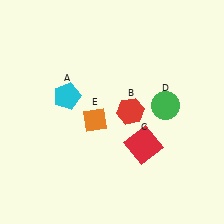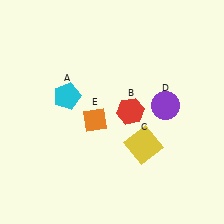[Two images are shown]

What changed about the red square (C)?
In Image 1, C is red. In Image 2, it changed to yellow.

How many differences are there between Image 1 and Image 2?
There are 2 differences between the two images.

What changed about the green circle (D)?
In Image 1, D is green. In Image 2, it changed to purple.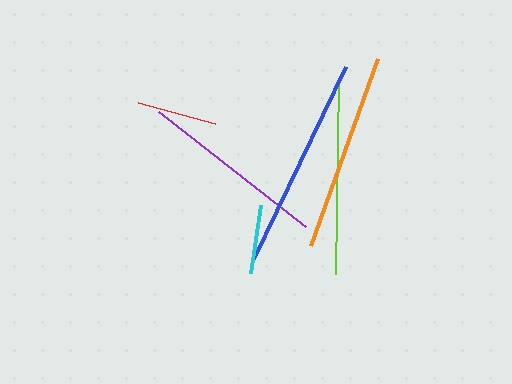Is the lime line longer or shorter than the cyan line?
The lime line is longer than the cyan line.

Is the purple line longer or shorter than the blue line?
The blue line is longer than the purple line.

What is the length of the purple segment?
The purple segment is approximately 188 pixels long.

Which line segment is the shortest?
The cyan line is the shortest at approximately 69 pixels.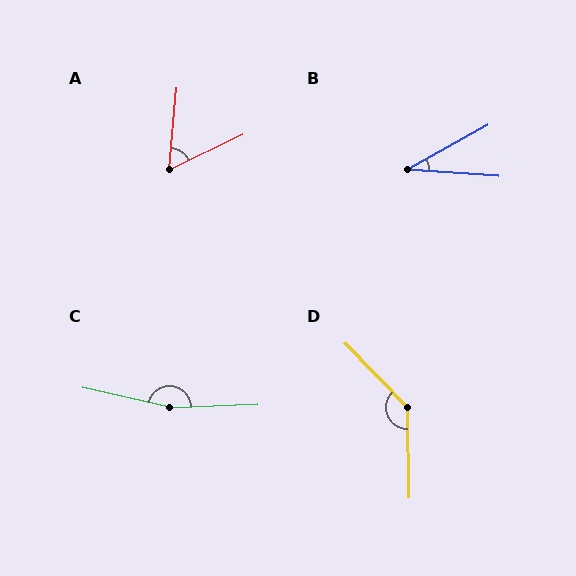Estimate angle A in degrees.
Approximately 58 degrees.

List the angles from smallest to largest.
B (33°), A (58°), D (137°), C (165°).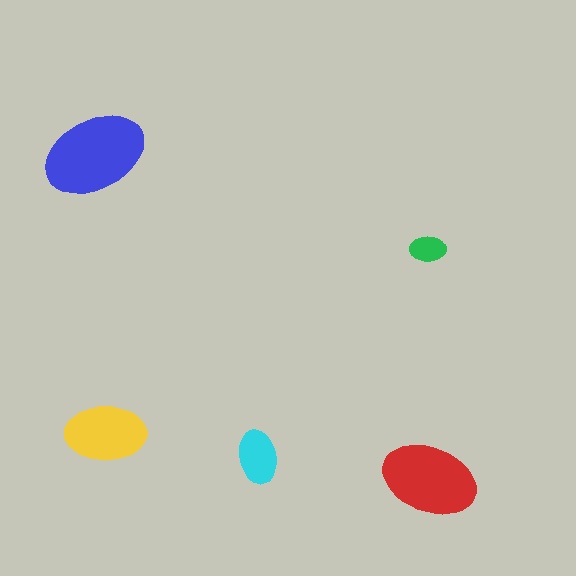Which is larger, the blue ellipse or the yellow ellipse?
The blue one.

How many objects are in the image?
There are 5 objects in the image.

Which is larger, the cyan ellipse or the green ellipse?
The cyan one.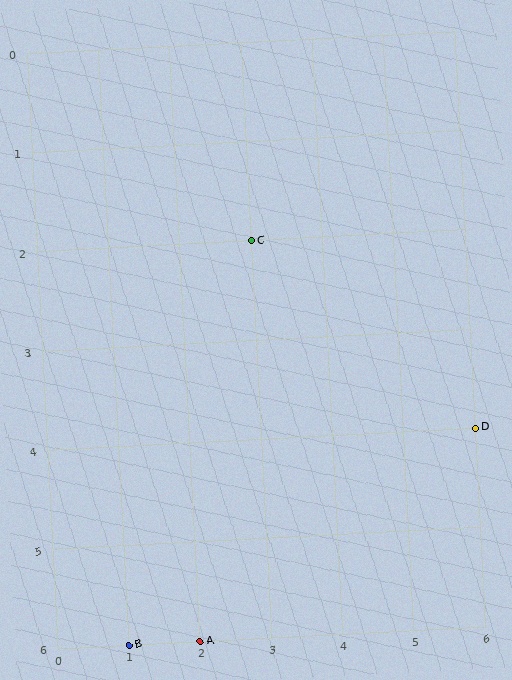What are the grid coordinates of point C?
Point C is at grid coordinates (3, 2).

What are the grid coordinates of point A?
Point A is at grid coordinates (2, 6).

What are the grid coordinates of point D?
Point D is at grid coordinates (6, 4).